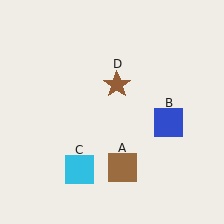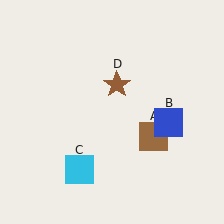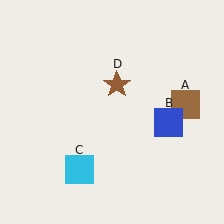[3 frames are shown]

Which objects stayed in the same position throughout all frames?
Blue square (object B) and cyan square (object C) and brown star (object D) remained stationary.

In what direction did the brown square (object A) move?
The brown square (object A) moved up and to the right.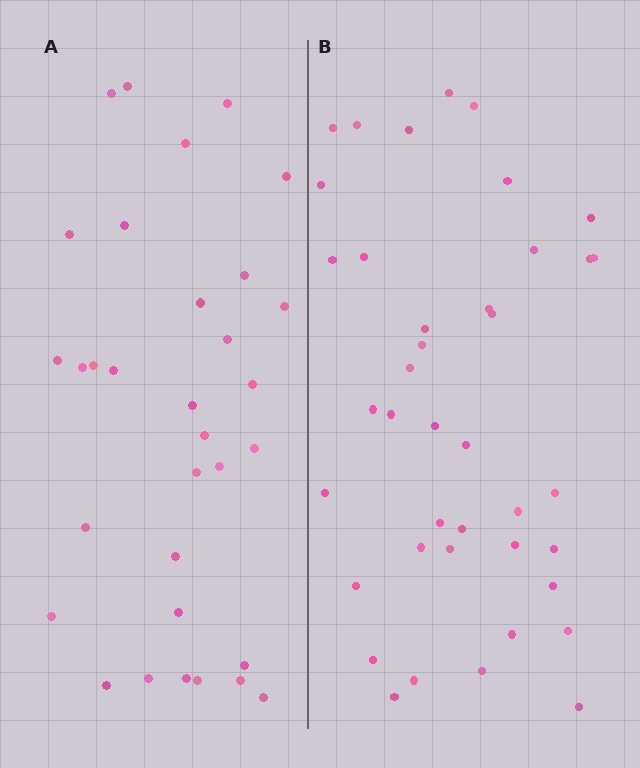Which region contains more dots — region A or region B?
Region B (the right region) has more dots.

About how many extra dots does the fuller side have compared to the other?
Region B has roughly 8 or so more dots than region A.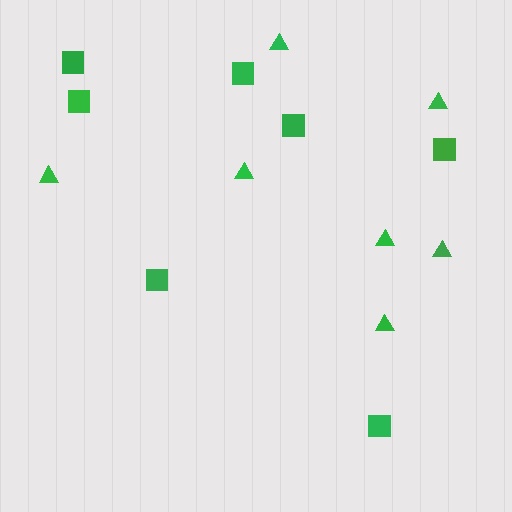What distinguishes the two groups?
There are 2 groups: one group of squares (7) and one group of triangles (7).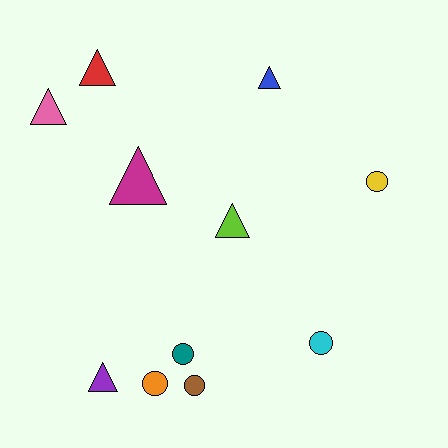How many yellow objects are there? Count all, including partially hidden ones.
There is 1 yellow object.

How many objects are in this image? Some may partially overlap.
There are 11 objects.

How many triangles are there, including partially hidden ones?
There are 6 triangles.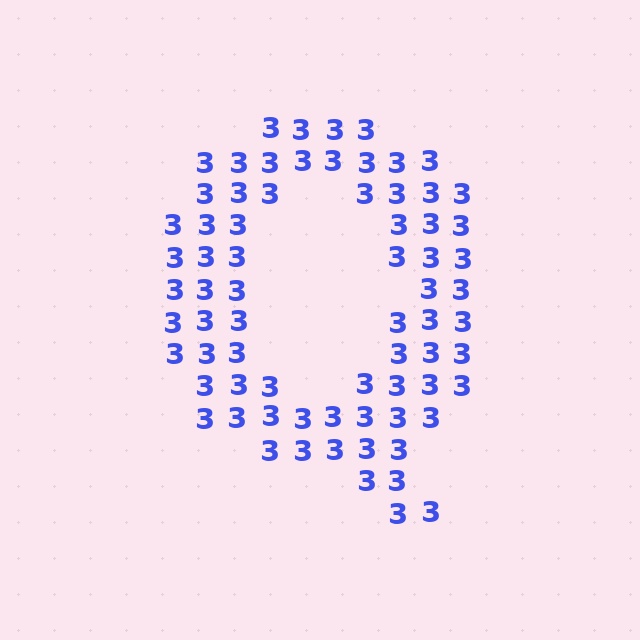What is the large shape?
The large shape is the letter Q.